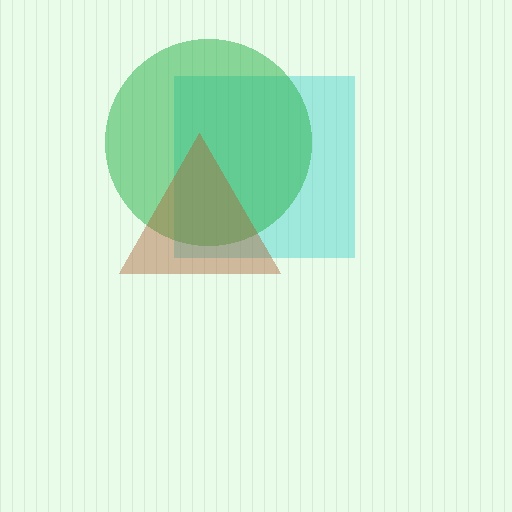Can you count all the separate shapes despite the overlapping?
Yes, there are 3 separate shapes.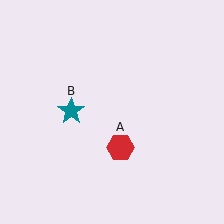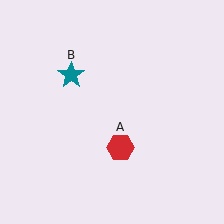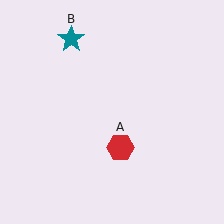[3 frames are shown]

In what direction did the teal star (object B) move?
The teal star (object B) moved up.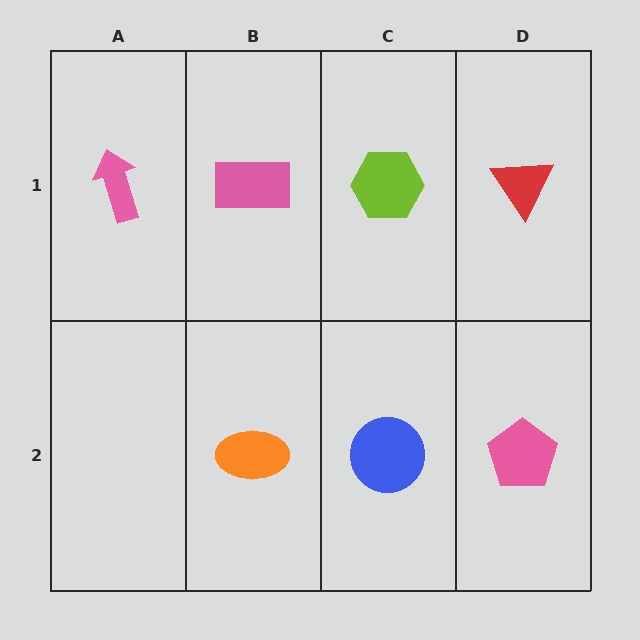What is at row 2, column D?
A pink pentagon.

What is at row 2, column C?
A blue circle.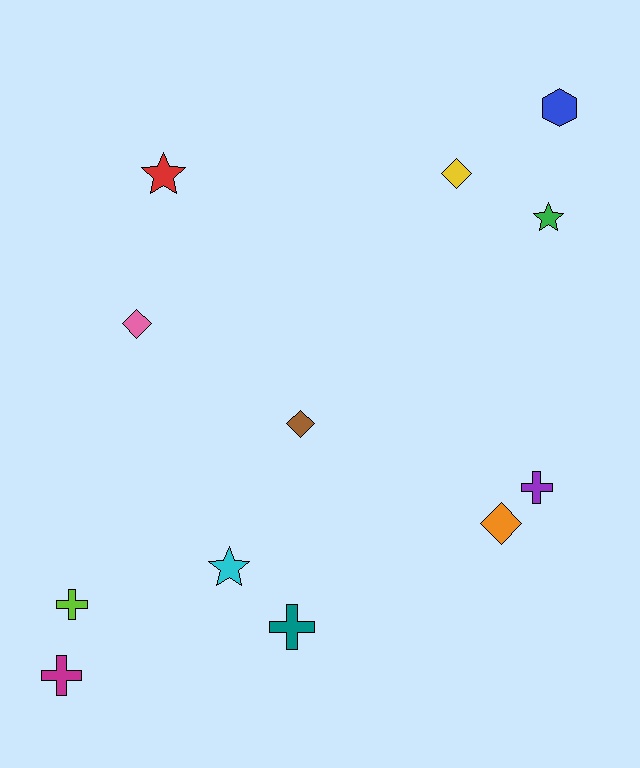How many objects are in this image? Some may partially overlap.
There are 12 objects.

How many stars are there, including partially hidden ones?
There are 3 stars.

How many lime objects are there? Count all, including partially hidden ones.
There is 1 lime object.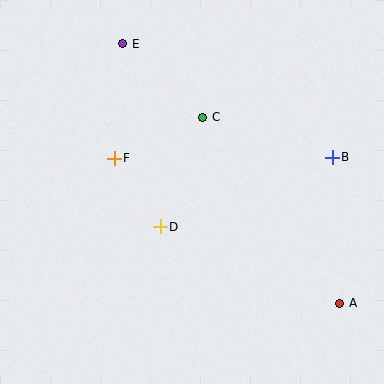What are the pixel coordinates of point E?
Point E is at (123, 44).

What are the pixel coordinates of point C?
Point C is at (203, 117).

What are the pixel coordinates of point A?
Point A is at (340, 303).